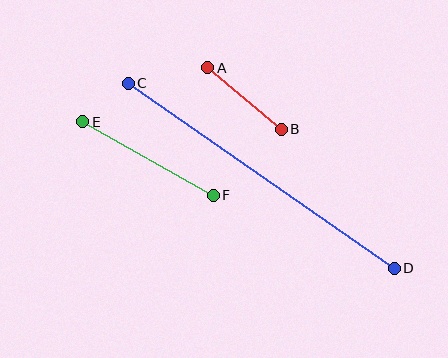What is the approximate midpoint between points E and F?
The midpoint is at approximately (148, 158) pixels.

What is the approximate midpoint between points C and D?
The midpoint is at approximately (261, 176) pixels.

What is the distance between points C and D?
The distance is approximately 324 pixels.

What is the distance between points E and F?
The distance is approximately 150 pixels.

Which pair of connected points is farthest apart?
Points C and D are farthest apart.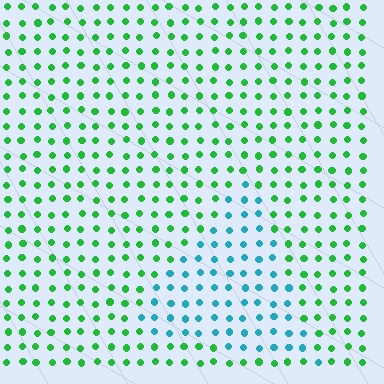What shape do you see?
I see a triangle.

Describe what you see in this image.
The image is filled with small green elements in a uniform arrangement. A triangle-shaped region is visible where the elements are tinted to a slightly different hue, forming a subtle color boundary.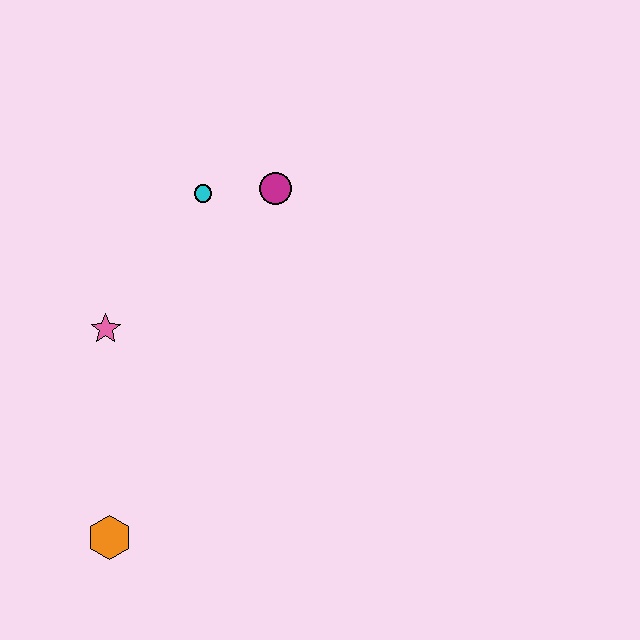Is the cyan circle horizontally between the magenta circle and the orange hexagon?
Yes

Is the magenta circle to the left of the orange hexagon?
No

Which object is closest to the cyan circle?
The magenta circle is closest to the cyan circle.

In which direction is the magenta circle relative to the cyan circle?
The magenta circle is to the right of the cyan circle.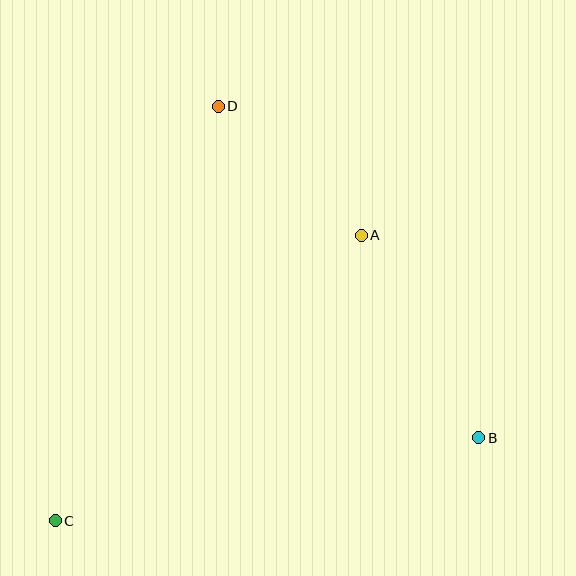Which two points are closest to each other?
Points A and D are closest to each other.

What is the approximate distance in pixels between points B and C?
The distance between B and C is approximately 431 pixels.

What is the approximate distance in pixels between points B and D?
The distance between B and D is approximately 421 pixels.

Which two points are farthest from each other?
Points C and D are farthest from each other.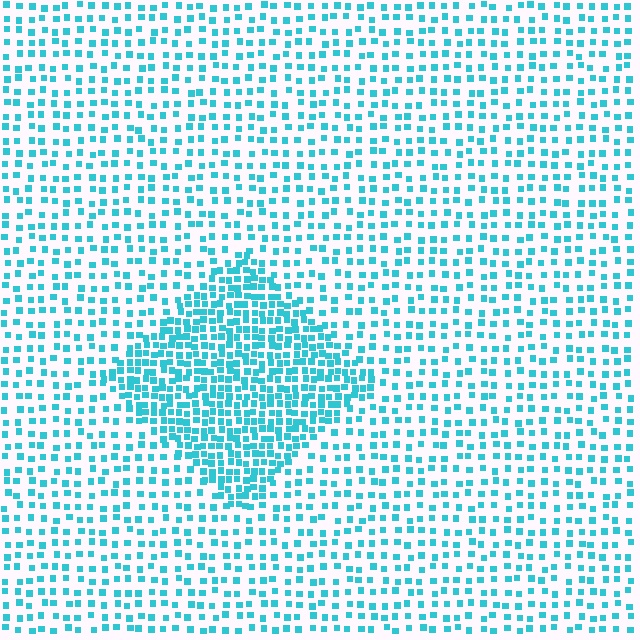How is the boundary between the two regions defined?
The boundary is defined by a change in element density (approximately 2.1x ratio). All elements are the same color, size, and shape.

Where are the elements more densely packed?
The elements are more densely packed inside the diamond boundary.